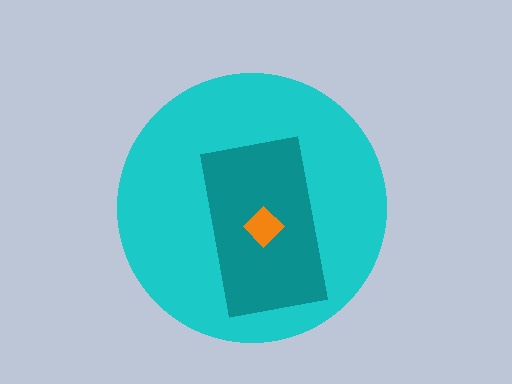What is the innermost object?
The orange diamond.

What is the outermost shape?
The cyan circle.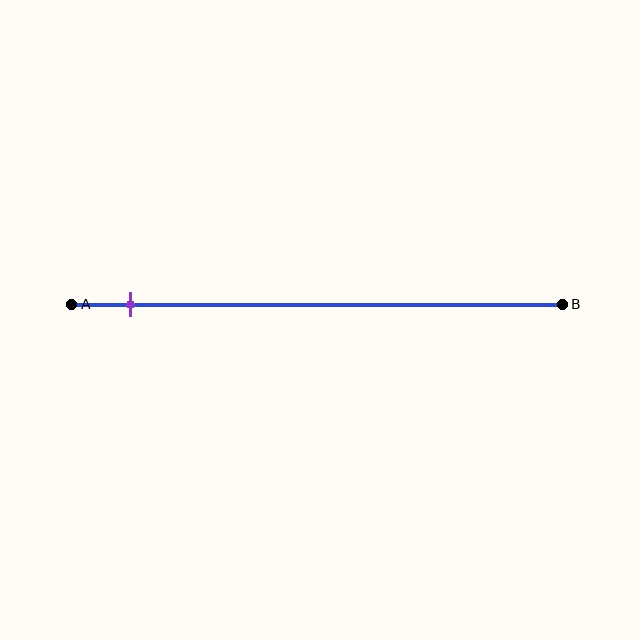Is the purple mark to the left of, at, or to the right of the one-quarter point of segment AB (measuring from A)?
The purple mark is to the left of the one-quarter point of segment AB.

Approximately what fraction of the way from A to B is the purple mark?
The purple mark is approximately 10% of the way from A to B.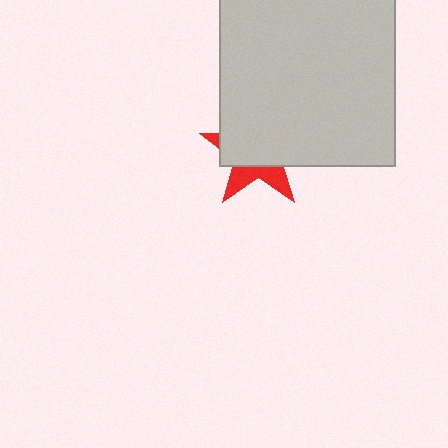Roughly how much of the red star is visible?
A small part of it is visible (roughly 32%).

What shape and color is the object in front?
The object in front is a light gray square.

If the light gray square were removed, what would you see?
You would see the complete red star.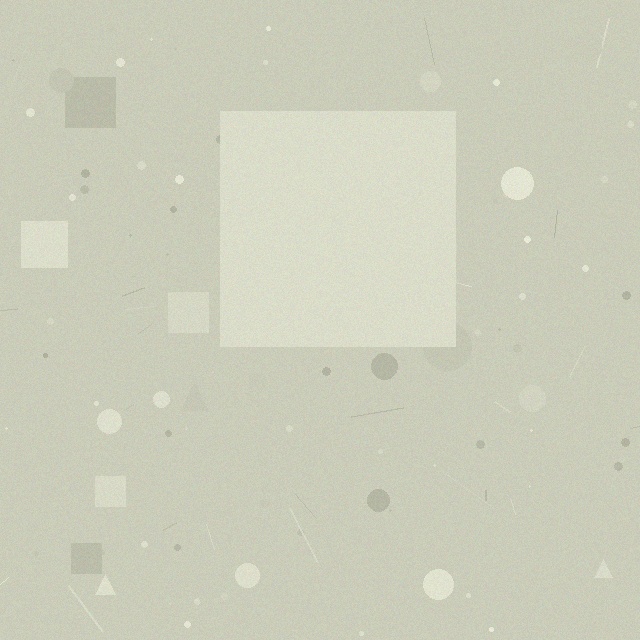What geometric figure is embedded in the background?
A square is embedded in the background.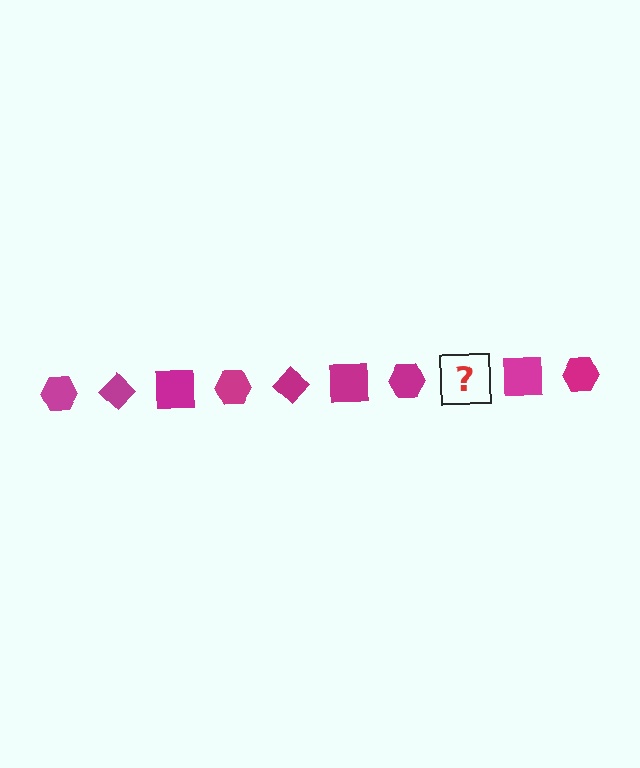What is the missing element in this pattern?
The missing element is a magenta diamond.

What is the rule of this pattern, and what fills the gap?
The rule is that the pattern cycles through hexagon, diamond, square shapes in magenta. The gap should be filled with a magenta diamond.